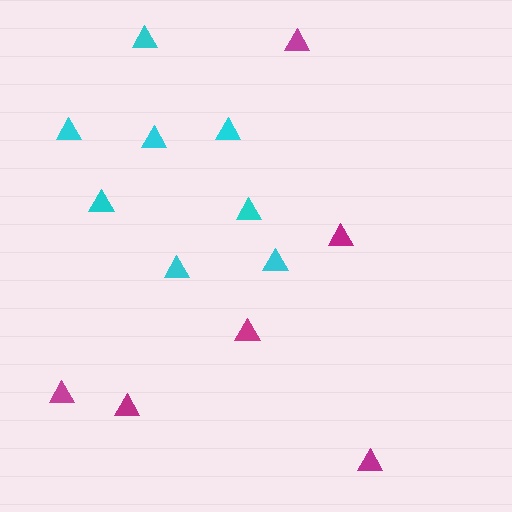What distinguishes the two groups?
There are 2 groups: one group of cyan triangles (8) and one group of magenta triangles (6).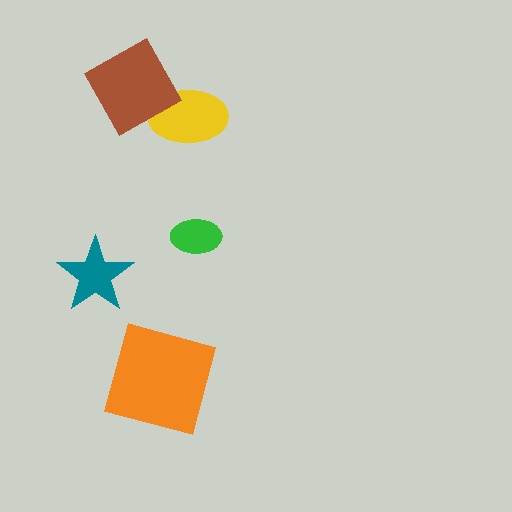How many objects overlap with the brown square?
1 object overlaps with the brown square.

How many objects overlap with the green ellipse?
0 objects overlap with the green ellipse.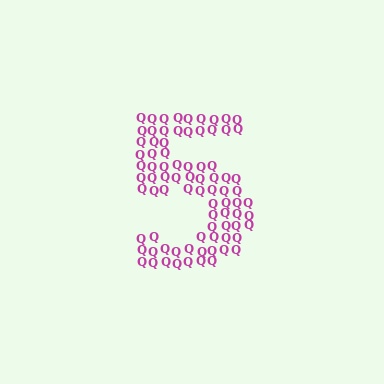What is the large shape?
The large shape is the digit 5.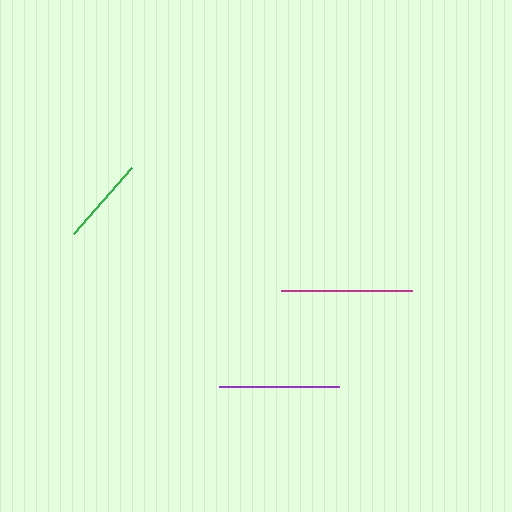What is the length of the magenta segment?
The magenta segment is approximately 131 pixels long.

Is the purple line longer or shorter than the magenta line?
The magenta line is longer than the purple line.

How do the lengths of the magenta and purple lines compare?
The magenta and purple lines are approximately the same length.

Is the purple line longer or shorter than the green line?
The purple line is longer than the green line.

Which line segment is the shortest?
The green line is the shortest at approximately 88 pixels.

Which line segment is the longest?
The magenta line is the longest at approximately 131 pixels.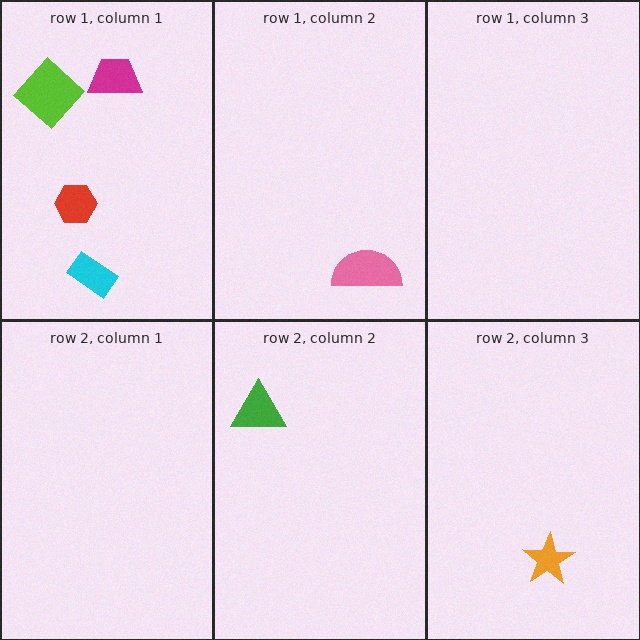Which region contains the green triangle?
The row 2, column 2 region.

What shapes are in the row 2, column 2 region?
The green triangle.